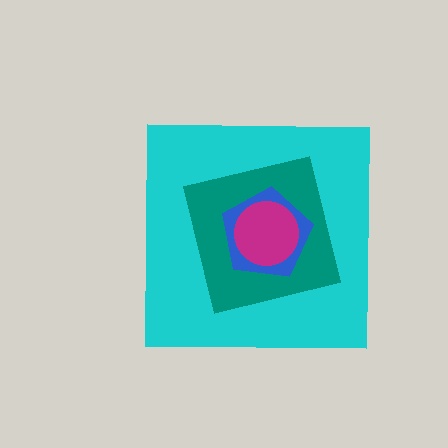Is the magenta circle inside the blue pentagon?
Yes.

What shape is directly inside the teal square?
The blue pentagon.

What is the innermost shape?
The magenta circle.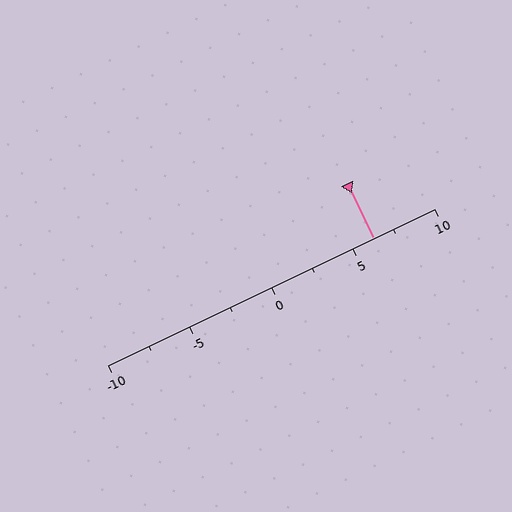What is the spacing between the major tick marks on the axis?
The major ticks are spaced 5 apart.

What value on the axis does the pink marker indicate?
The marker indicates approximately 6.2.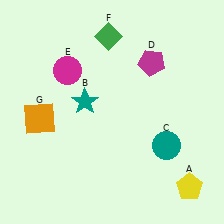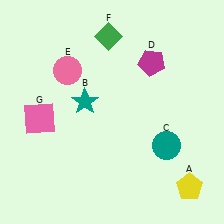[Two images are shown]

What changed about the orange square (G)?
In Image 1, G is orange. In Image 2, it changed to pink.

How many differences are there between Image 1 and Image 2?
There are 2 differences between the two images.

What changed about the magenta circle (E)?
In Image 1, E is magenta. In Image 2, it changed to pink.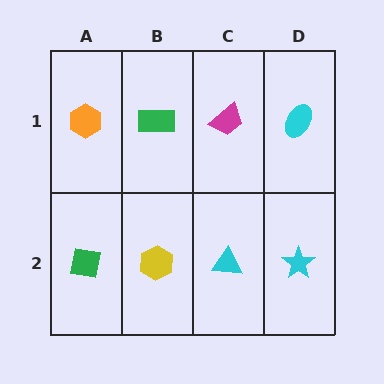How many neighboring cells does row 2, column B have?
3.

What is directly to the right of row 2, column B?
A cyan triangle.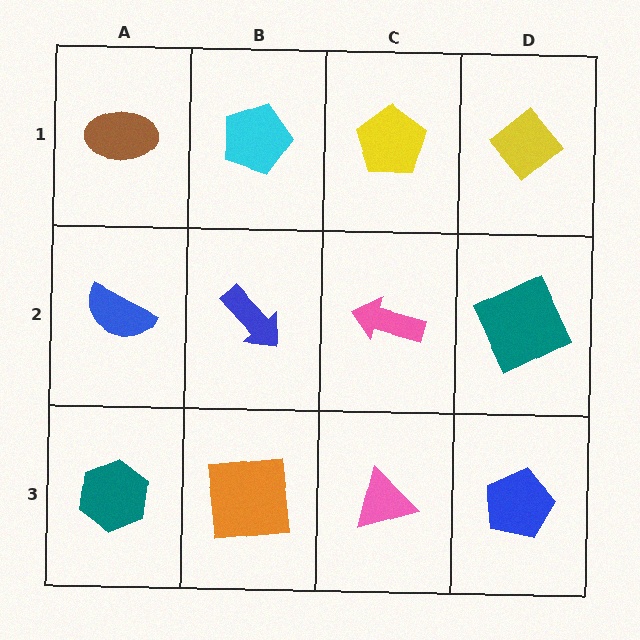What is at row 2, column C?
A pink arrow.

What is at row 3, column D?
A blue pentagon.